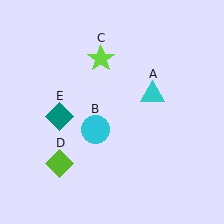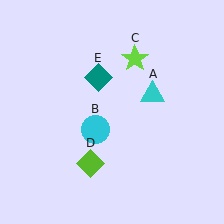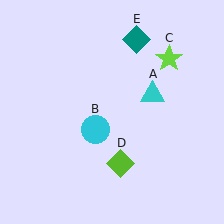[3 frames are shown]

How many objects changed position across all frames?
3 objects changed position: lime star (object C), lime diamond (object D), teal diamond (object E).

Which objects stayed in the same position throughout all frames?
Cyan triangle (object A) and cyan circle (object B) remained stationary.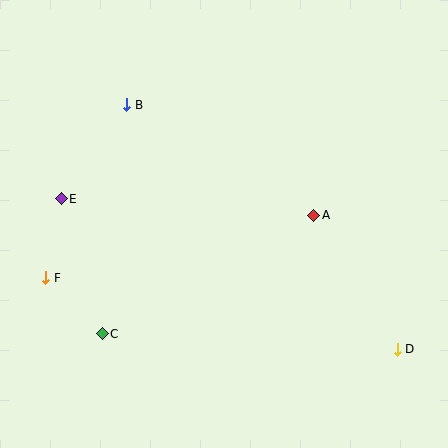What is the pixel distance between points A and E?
The distance between A and E is 253 pixels.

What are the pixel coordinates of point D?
Point D is at (397, 349).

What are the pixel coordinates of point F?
Point F is at (46, 278).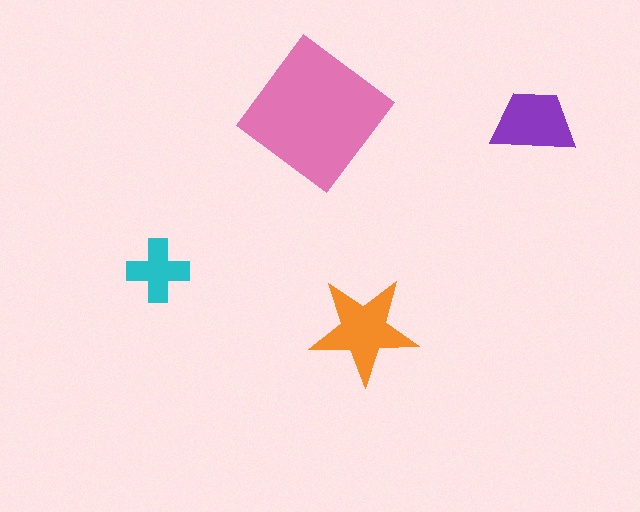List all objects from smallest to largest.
The cyan cross, the purple trapezoid, the orange star, the pink diamond.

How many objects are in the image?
There are 4 objects in the image.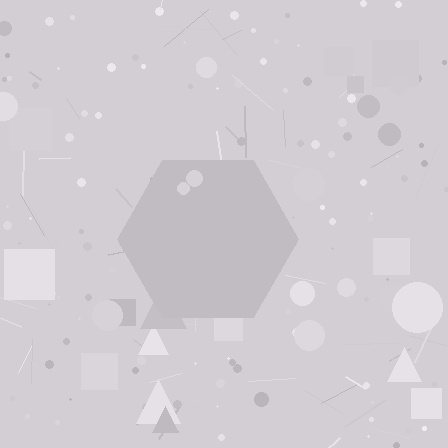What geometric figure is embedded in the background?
A hexagon is embedded in the background.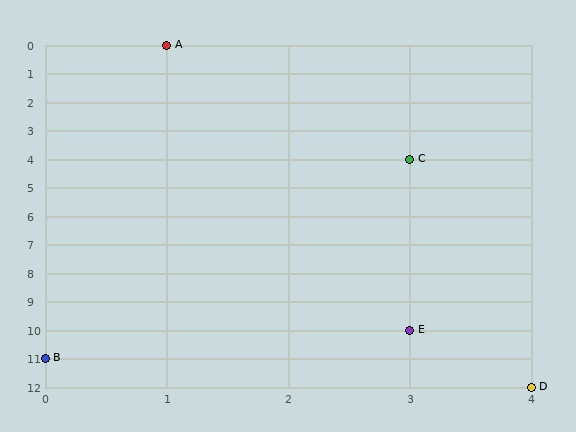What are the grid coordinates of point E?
Point E is at grid coordinates (3, 10).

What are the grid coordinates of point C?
Point C is at grid coordinates (3, 4).